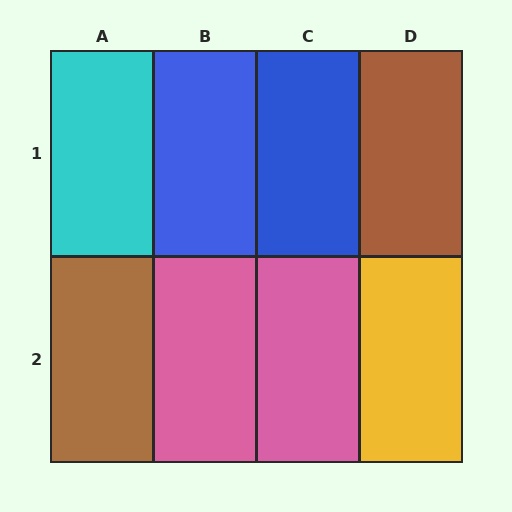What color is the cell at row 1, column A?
Cyan.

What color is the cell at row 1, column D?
Brown.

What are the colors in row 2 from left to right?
Brown, pink, pink, yellow.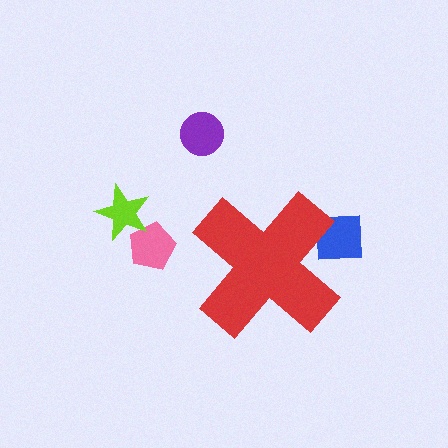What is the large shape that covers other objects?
A red cross.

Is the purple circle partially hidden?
No, the purple circle is fully visible.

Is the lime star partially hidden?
No, the lime star is fully visible.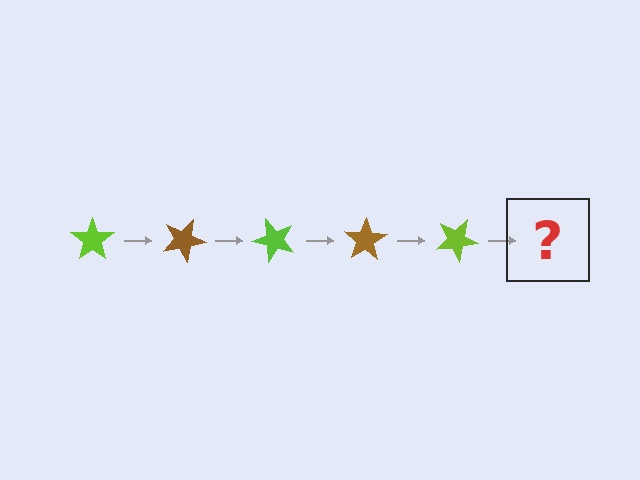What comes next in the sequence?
The next element should be a brown star, rotated 125 degrees from the start.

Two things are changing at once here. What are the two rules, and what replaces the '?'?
The two rules are that it rotates 25 degrees each step and the color cycles through lime and brown. The '?' should be a brown star, rotated 125 degrees from the start.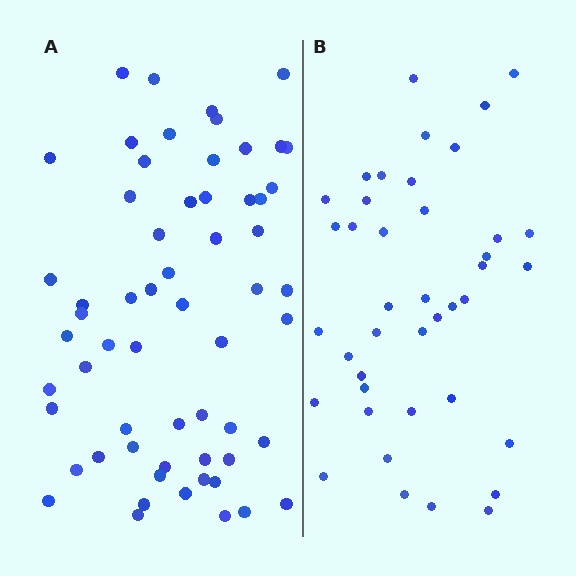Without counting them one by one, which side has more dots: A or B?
Region A (the left region) has more dots.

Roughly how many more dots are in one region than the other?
Region A has approximately 20 more dots than region B.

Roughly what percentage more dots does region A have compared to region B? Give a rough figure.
About 45% more.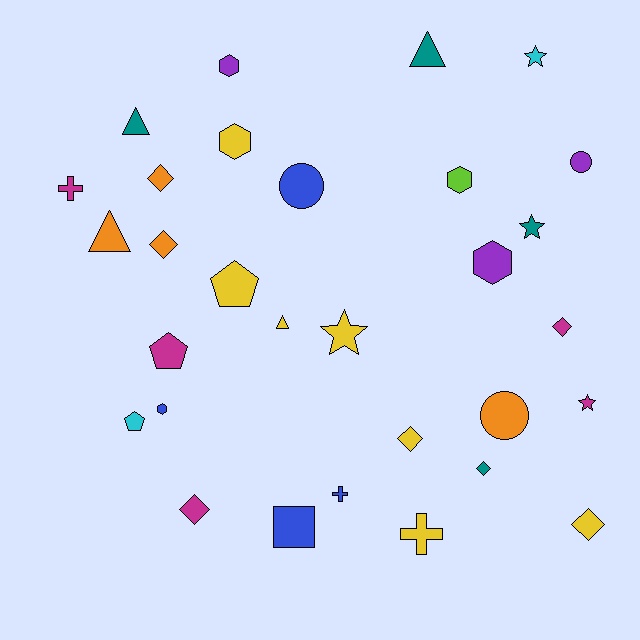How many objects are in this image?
There are 30 objects.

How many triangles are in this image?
There are 4 triangles.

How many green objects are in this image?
There are no green objects.